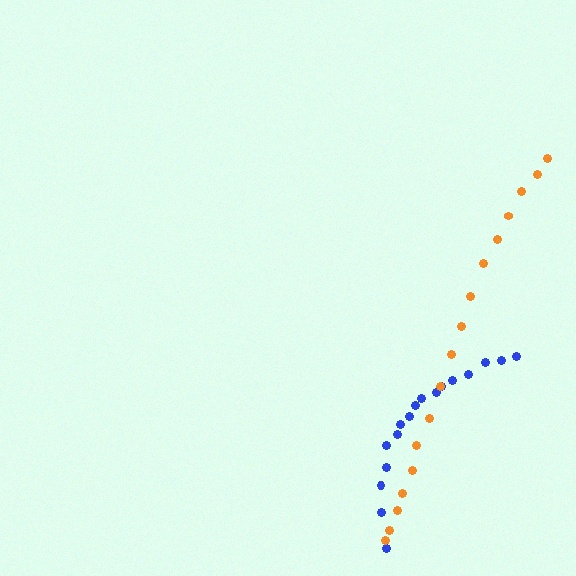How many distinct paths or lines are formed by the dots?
There are 2 distinct paths.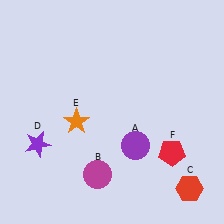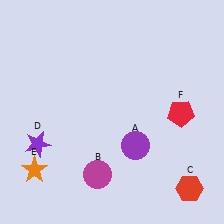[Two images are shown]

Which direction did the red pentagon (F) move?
The red pentagon (F) moved up.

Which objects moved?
The objects that moved are: the orange star (E), the red pentagon (F).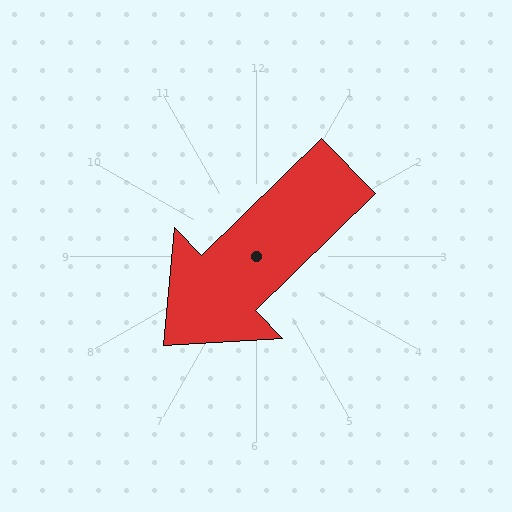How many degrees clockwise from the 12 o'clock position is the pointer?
Approximately 226 degrees.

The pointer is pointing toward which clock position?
Roughly 8 o'clock.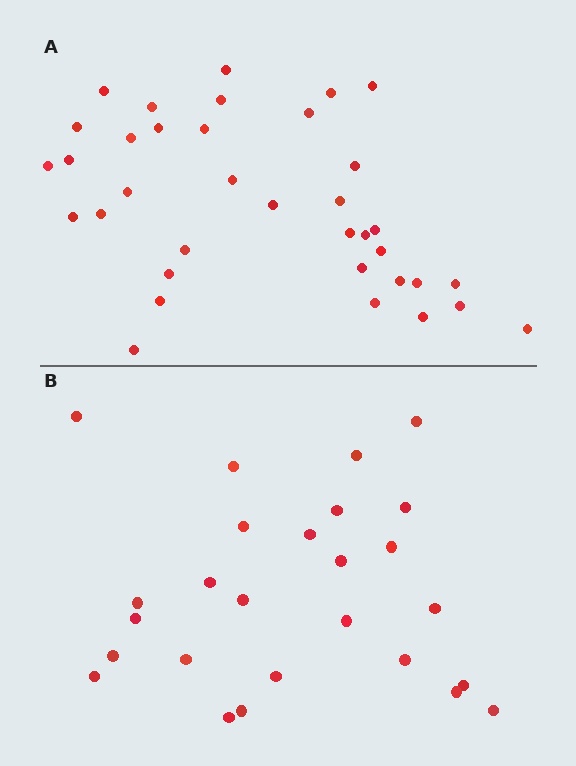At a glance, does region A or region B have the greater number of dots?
Region A (the top region) has more dots.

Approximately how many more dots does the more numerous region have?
Region A has roughly 10 or so more dots than region B.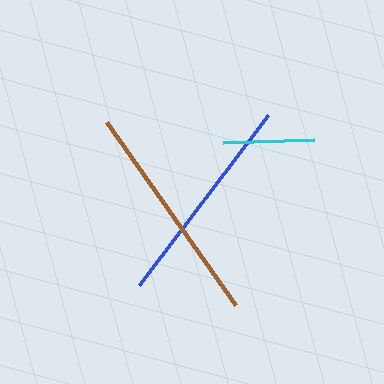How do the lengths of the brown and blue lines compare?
The brown and blue lines are approximately the same length.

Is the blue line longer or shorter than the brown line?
The brown line is longer than the blue line.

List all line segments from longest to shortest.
From longest to shortest: brown, blue, cyan.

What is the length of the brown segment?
The brown segment is approximately 224 pixels long.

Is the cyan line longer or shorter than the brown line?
The brown line is longer than the cyan line.